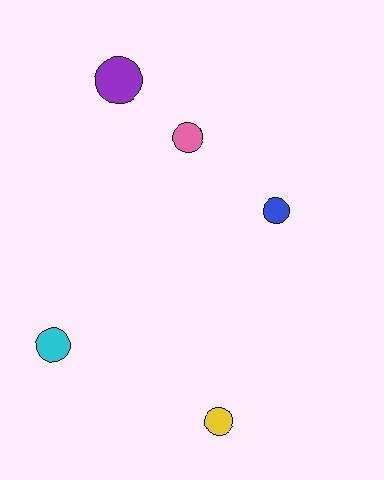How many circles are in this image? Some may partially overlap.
There are 5 circles.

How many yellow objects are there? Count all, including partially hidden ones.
There is 1 yellow object.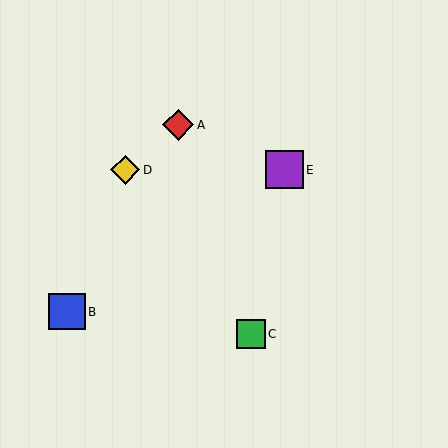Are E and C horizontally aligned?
No, E is at y≈170 and C is at y≈334.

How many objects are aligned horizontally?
2 objects (D, E) are aligned horizontally.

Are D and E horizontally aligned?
Yes, both are at y≈170.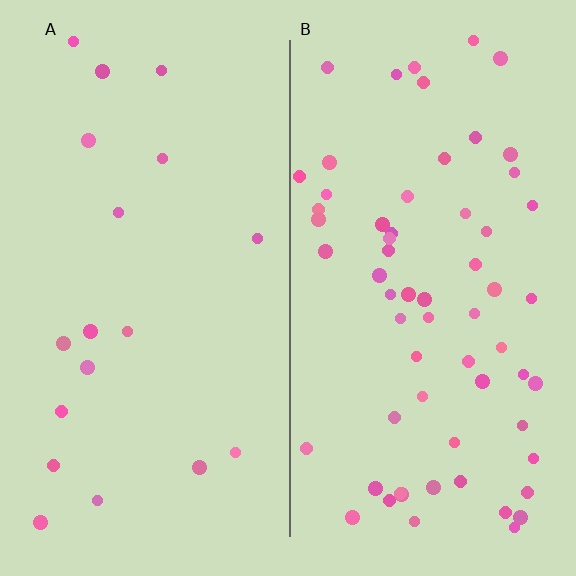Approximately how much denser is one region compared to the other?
Approximately 3.5× — region B over region A.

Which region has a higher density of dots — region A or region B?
B (the right).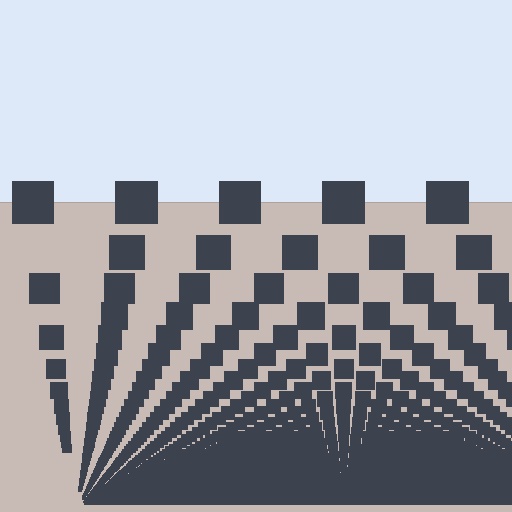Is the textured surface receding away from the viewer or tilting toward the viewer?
The surface appears to tilt toward the viewer. Texture elements get larger and sparser toward the top.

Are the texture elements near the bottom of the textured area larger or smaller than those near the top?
Smaller. The gradient is inverted — elements near the bottom are smaller and denser.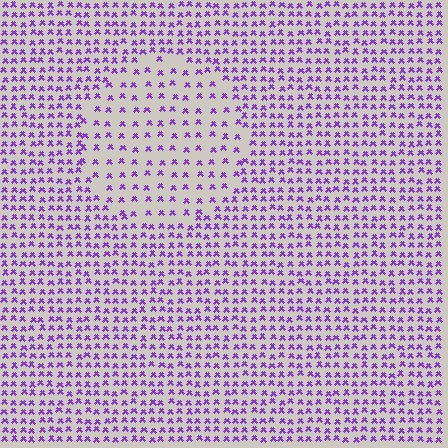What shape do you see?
I see a circle.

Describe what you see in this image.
The image contains small purple elements arranged at two different densities. A circle-shaped region is visible where the elements are less densely packed than the surrounding area.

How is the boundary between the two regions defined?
The boundary is defined by a change in element density (approximately 1.9x ratio). All elements are the same color, size, and shape.